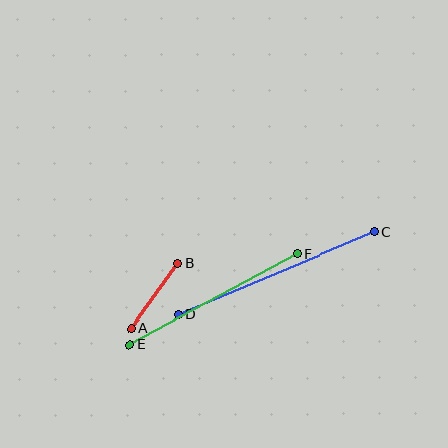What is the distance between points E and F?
The distance is approximately 191 pixels.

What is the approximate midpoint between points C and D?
The midpoint is at approximately (277, 273) pixels.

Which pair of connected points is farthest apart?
Points C and D are farthest apart.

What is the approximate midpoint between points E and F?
The midpoint is at approximately (213, 299) pixels.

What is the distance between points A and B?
The distance is approximately 80 pixels.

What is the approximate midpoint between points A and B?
The midpoint is at approximately (154, 296) pixels.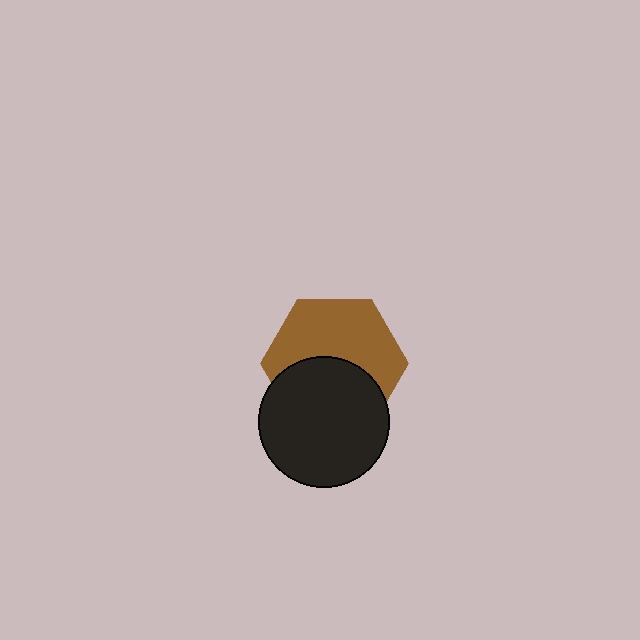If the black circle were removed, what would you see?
You would see the complete brown hexagon.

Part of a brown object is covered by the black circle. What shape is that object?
It is a hexagon.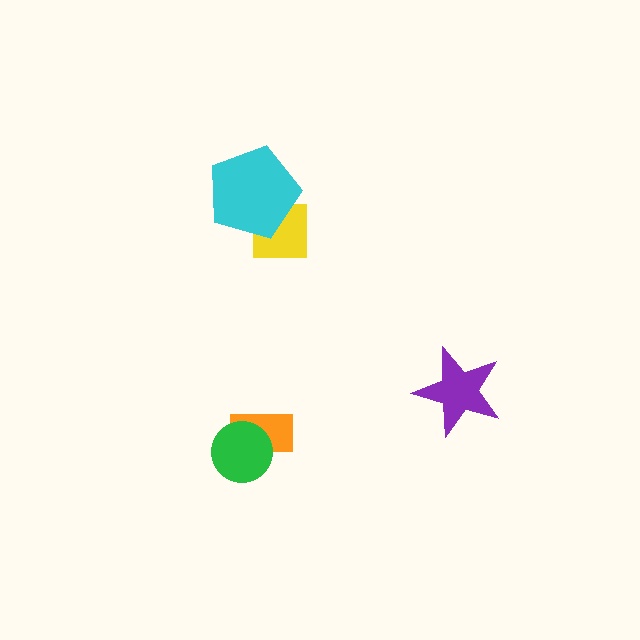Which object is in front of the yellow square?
The cyan pentagon is in front of the yellow square.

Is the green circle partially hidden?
No, no other shape covers it.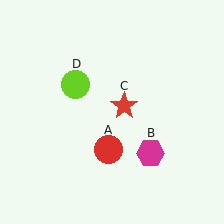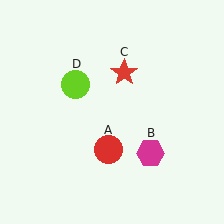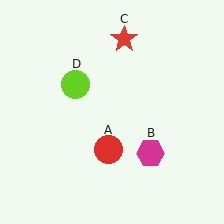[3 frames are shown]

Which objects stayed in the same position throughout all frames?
Red circle (object A) and magenta hexagon (object B) and lime circle (object D) remained stationary.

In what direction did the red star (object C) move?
The red star (object C) moved up.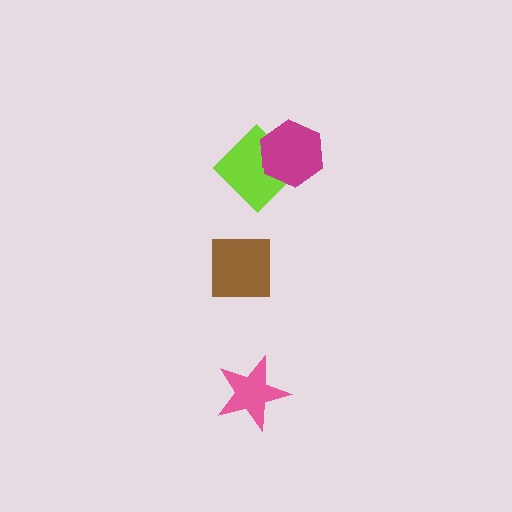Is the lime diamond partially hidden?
Yes, it is partially covered by another shape.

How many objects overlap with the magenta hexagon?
1 object overlaps with the magenta hexagon.